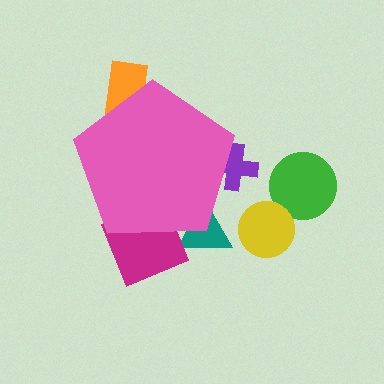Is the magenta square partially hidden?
Yes, the magenta square is partially hidden behind the pink pentagon.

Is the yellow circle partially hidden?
No, the yellow circle is fully visible.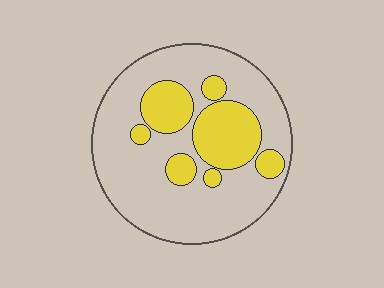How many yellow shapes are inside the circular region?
7.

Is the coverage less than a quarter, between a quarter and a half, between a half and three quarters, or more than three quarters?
Between a quarter and a half.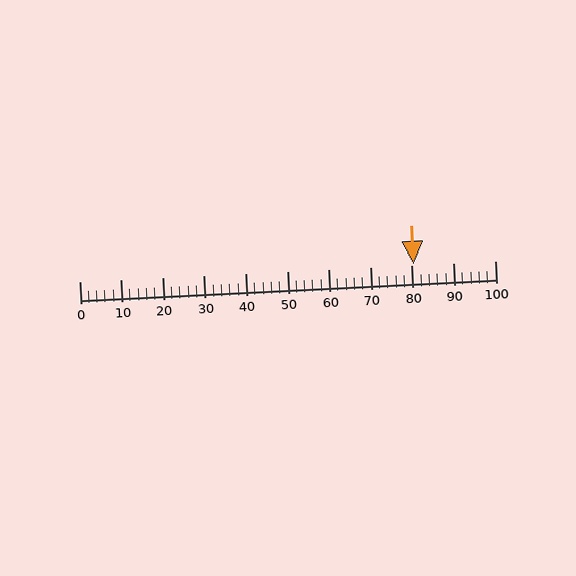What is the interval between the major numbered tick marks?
The major tick marks are spaced 10 units apart.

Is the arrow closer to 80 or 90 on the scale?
The arrow is closer to 80.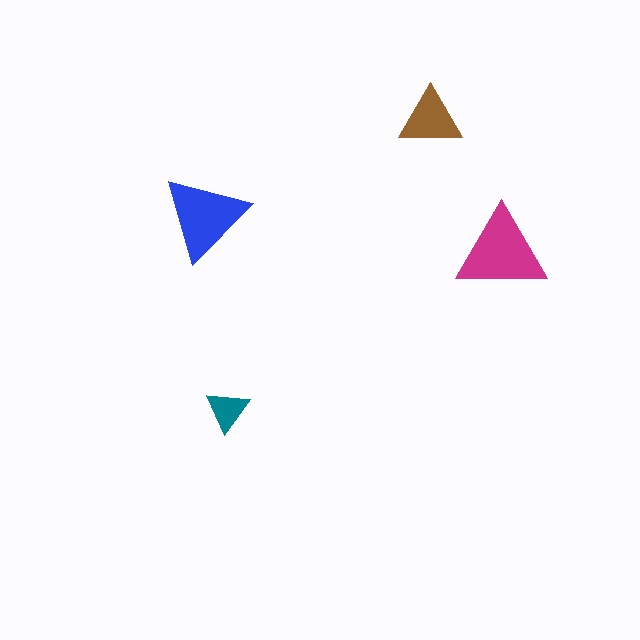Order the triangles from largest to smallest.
the magenta one, the blue one, the brown one, the teal one.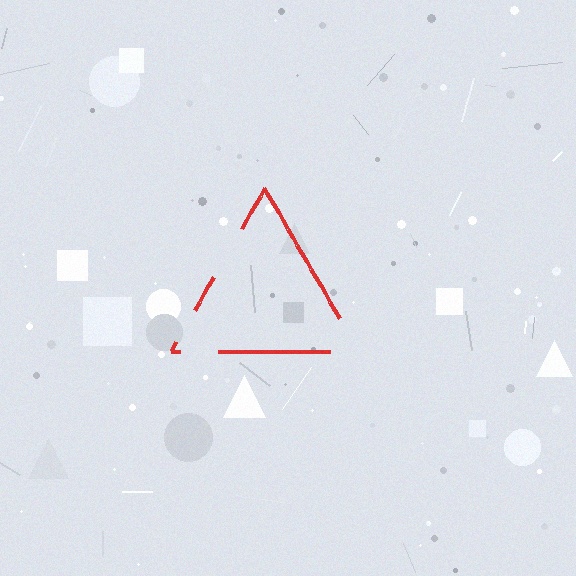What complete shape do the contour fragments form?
The contour fragments form a triangle.